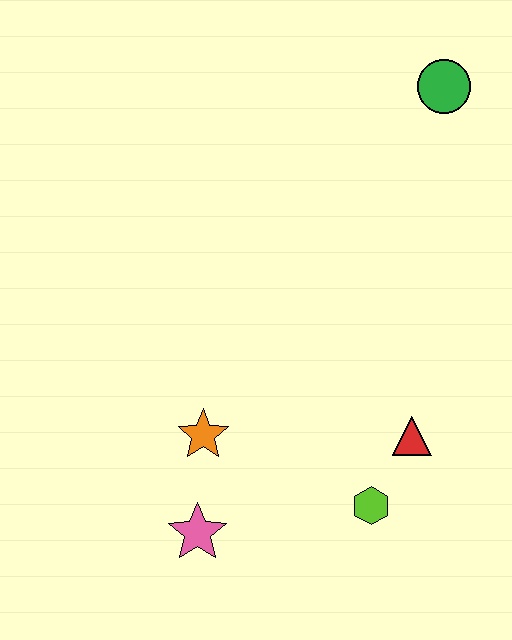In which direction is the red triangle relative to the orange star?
The red triangle is to the right of the orange star.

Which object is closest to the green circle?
The red triangle is closest to the green circle.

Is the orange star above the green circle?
No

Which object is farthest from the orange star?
The green circle is farthest from the orange star.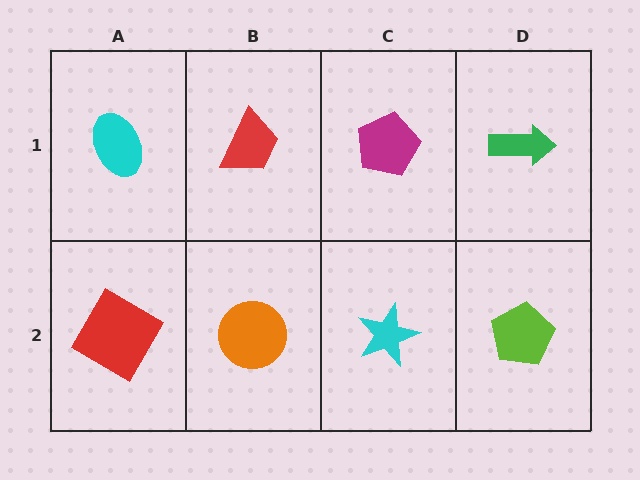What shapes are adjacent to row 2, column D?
A green arrow (row 1, column D), a cyan star (row 2, column C).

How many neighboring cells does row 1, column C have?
3.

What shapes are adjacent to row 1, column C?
A cyan star (row 2, column C), a red trapezoid (row 1, column B), a green arrow (row 1, column D).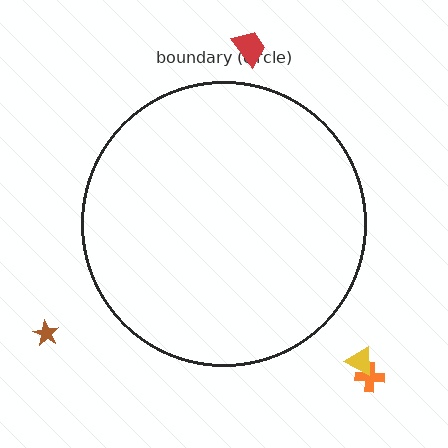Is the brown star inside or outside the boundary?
Outside.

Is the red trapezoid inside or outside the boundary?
Outside.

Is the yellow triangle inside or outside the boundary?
Outside.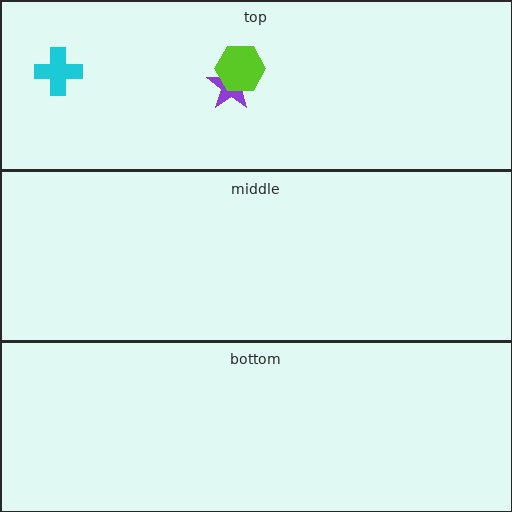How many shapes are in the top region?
3.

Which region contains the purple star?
The top region.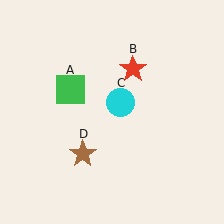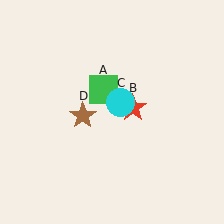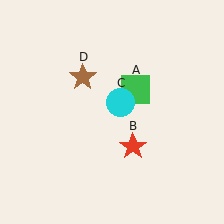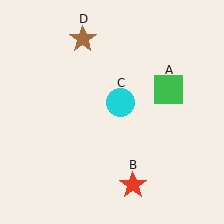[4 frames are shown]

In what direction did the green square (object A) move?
The green square (object A) moved right.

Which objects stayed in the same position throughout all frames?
Cyan circle (object C) remained stationary.